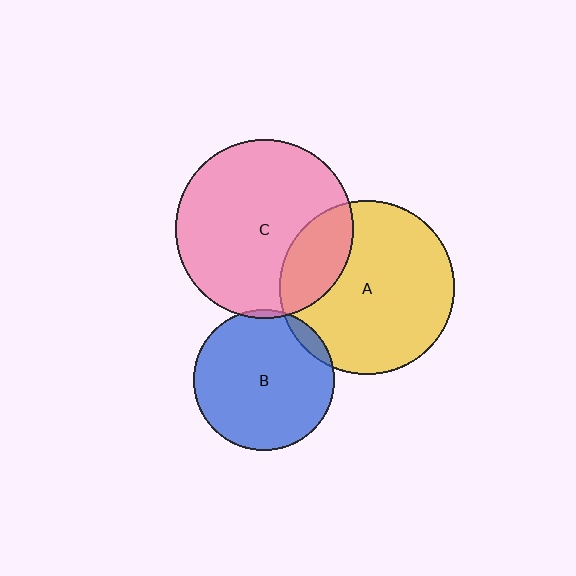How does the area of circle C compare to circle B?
Approximately 1.6 times.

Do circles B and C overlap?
Yes.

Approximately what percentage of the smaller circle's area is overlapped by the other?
Approximately 5%.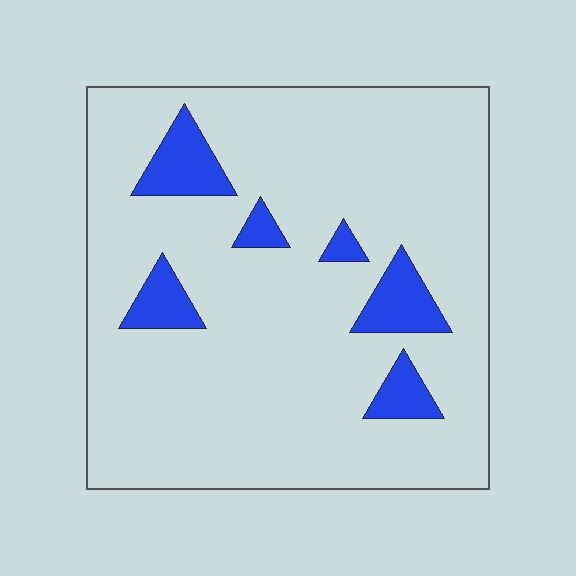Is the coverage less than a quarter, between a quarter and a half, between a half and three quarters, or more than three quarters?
Less than a quarter.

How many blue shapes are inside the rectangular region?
6.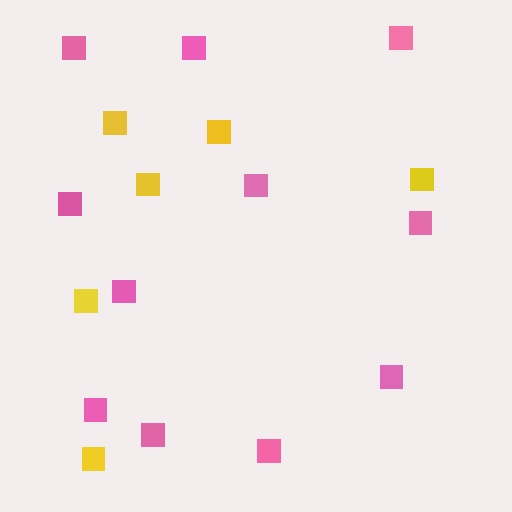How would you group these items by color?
There are 2 groups: one group of yellow squares (6) and one group of pink squares (11).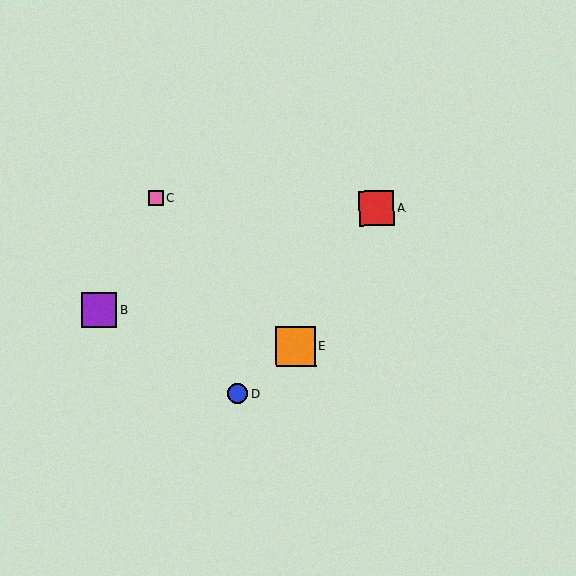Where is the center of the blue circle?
The center of the blue circle is at (237, 394).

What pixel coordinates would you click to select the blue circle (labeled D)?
Click at (237, 394) to select the blue circle D.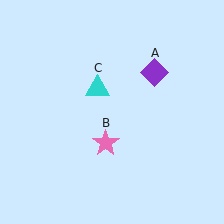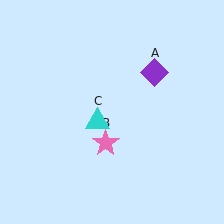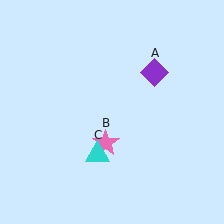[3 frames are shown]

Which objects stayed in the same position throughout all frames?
Purple diamond (object A) and pink star (object B) remained stationary.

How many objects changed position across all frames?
1 object changed position: cyan triangle (object C).